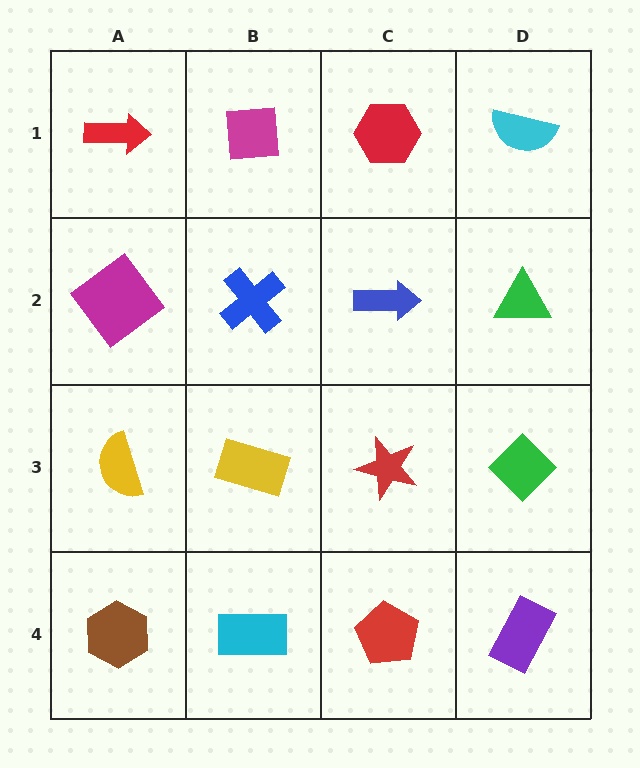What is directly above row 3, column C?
A blue arrow.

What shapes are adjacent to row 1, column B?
A blue cross (row 2, column B), a red arrow (row 1, column A), a red hexagon (row 1, column C).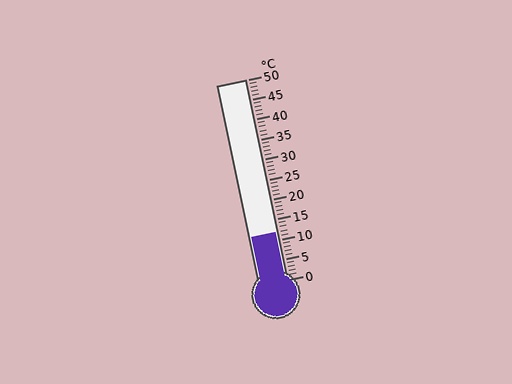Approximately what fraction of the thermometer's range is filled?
The thermometer is filled to approximately 25% of its range.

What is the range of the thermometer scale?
The thermometer scale ranges from 0°C to 50°C.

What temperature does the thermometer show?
The thermometer shows approximately 12°C.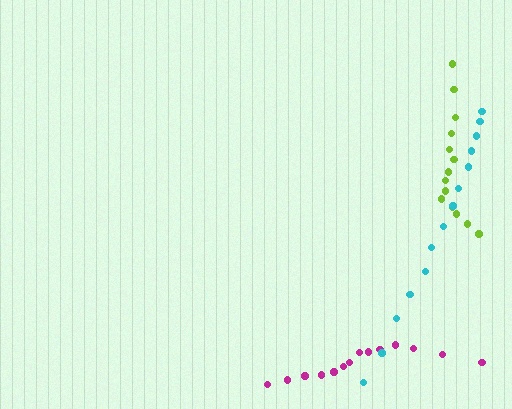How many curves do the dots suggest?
There are 3 distinct paths.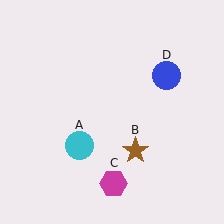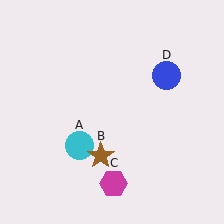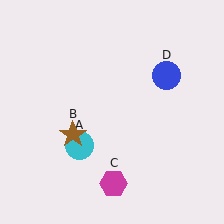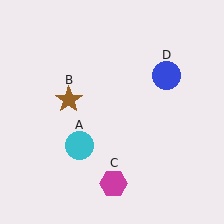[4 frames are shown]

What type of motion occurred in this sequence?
The brown star (object B) rotated clockwise around the center of the scene.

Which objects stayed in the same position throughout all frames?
Cyan circle (object A) and magenta hexagon (object C) and blue circle (object D) remained stationary.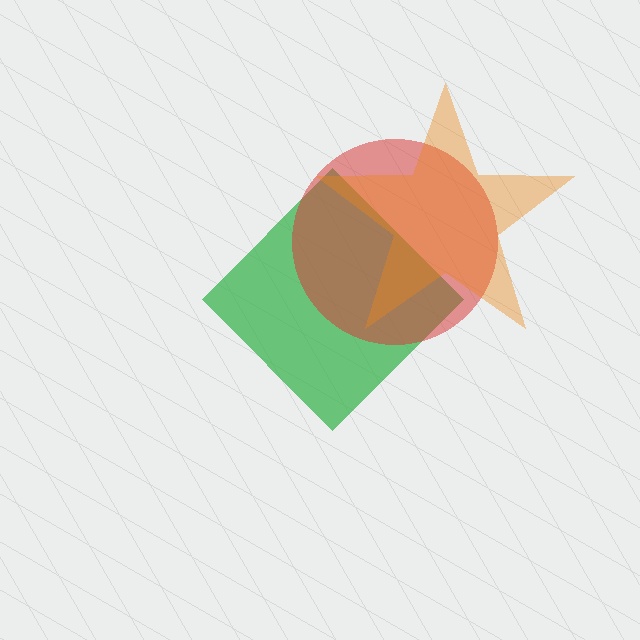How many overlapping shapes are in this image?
There are 3 overlapping shapes in the image.